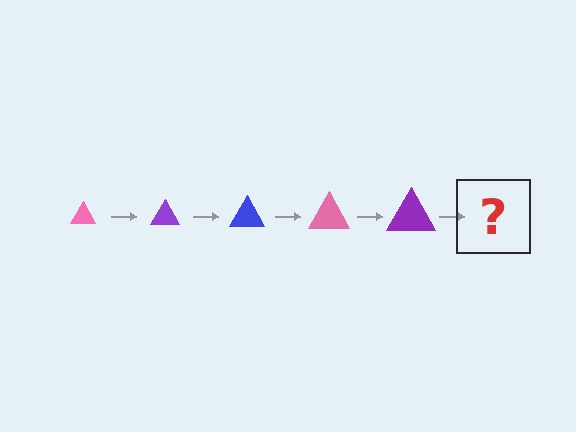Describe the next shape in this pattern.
It should be a blue triangle, larger than the previous one.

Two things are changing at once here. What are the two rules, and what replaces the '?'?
The two rules are that the triangle grows larger each step and the color cycles through pink, purple, and blue. The '?' should be a blue triangle, larger than the previous one.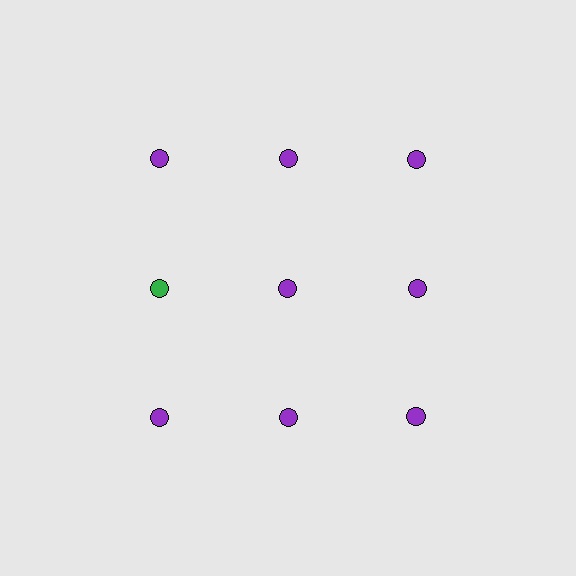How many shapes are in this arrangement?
There are 9 shapes arranged in a grid pattern.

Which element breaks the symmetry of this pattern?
The green circle in the second row, leftmost column breaks the symmetry. All other shapes are purple circles.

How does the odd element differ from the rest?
It has a different color: green instead of purple.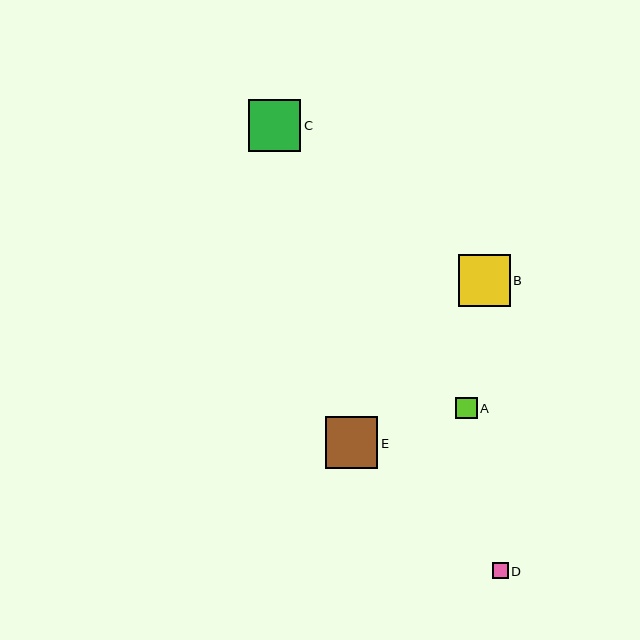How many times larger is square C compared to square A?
Square C is approximately 2.5 times the size of square A.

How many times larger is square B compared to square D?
Square B is approximately 3.3 times the size of square D.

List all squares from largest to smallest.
From largest to smallest: C, E, B, A, D.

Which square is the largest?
Square C is the largest with a size of approximately 52 pixels.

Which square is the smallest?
Square D is the smallest with a size of approximately 16 pixels.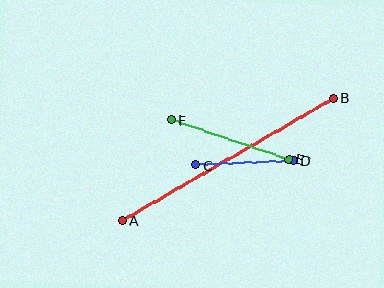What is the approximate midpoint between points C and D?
The midpoint is at approximately (245, 163) pixels.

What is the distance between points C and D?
The distance is approximately 98 pixels.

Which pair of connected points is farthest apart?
Points A and B are farthest apart.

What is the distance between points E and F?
The distance is approximately 124 pixels.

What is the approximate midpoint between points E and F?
The midpoint is at approximately (230, 140) pixels.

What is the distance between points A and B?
The distance is approximately 244 pixels.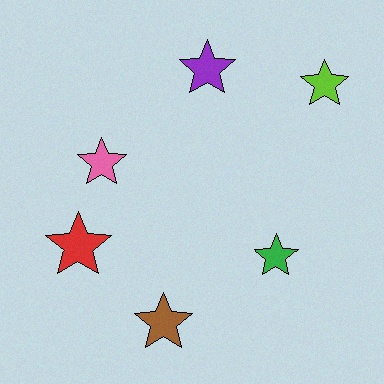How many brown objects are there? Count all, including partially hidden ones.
There is 1 brown object.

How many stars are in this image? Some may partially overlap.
There are 6 stars.